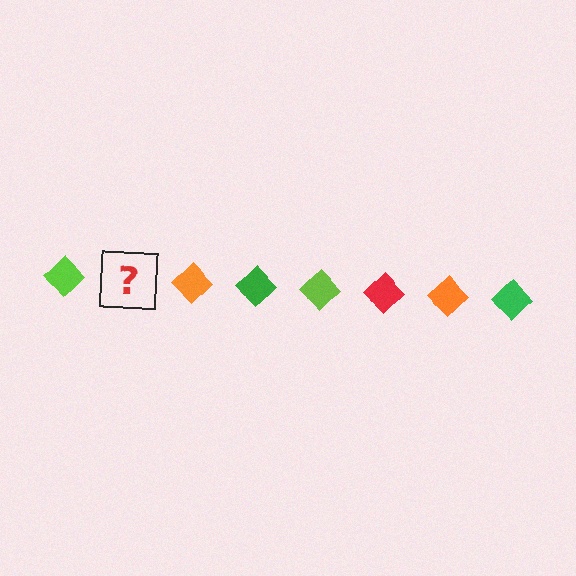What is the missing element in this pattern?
The missing element is a red diamond.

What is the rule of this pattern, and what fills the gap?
The rule is that the pattern cycles through lime, red, orange, green diamonds. The gap should be filled with a red diamond.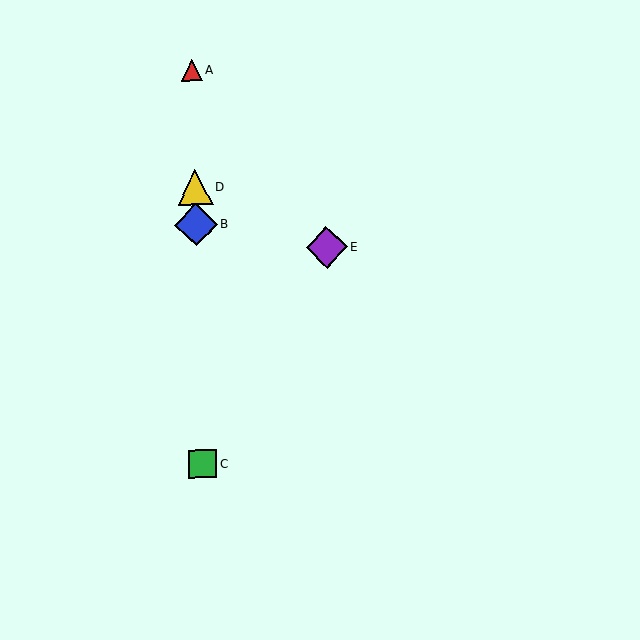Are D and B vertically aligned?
Yes, both are at x≈195.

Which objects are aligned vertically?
Objects A, B, C, D are aligned vertically.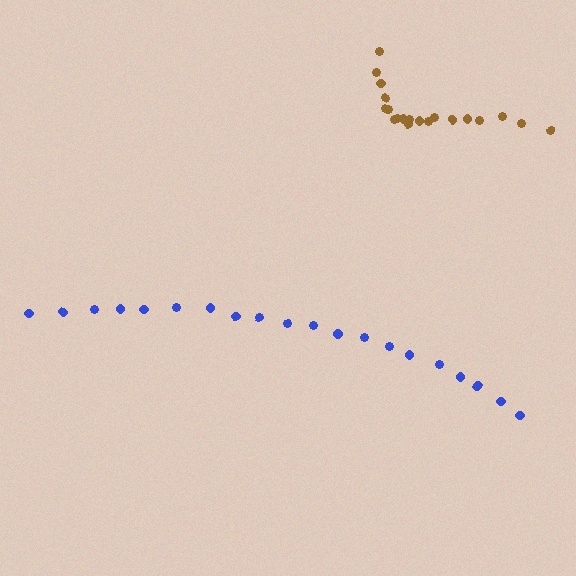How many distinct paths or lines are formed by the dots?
There are 2 distinct paths.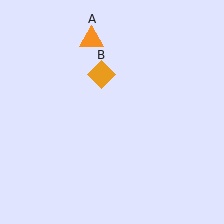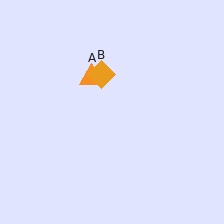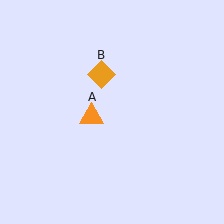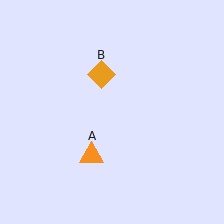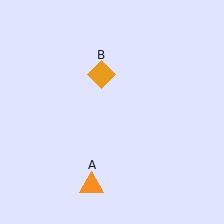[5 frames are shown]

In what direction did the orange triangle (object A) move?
The orange triangle (object A) moved down.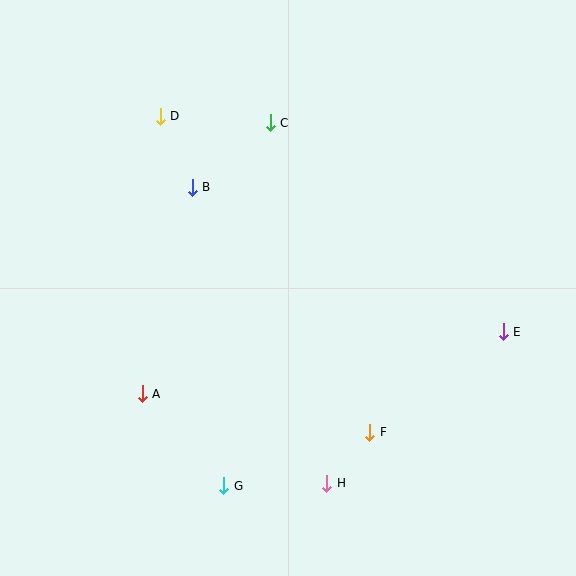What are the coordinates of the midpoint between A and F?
The midpoint between A and F is at (256, 413).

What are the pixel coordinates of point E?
Point E is at (503, 332).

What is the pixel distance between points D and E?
The distance between D and E is 405 pixels.